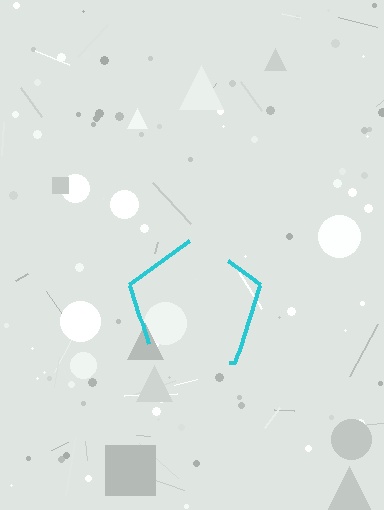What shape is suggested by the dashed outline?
The dashed outline suggests a pentagon.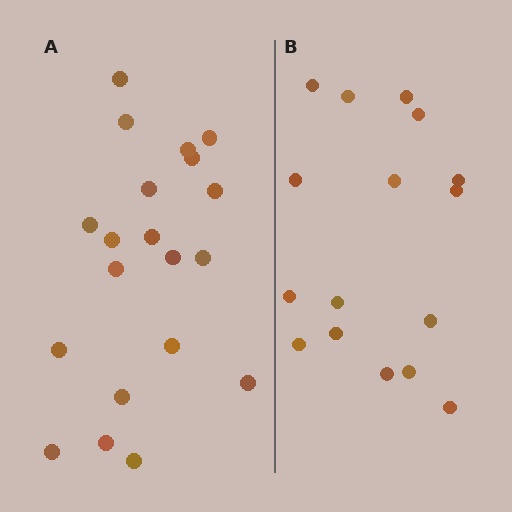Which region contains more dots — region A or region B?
Region A (the left region) has more dots.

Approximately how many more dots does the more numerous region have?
Region A has about 4 more dots than region B.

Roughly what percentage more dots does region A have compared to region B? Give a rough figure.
About 25% more.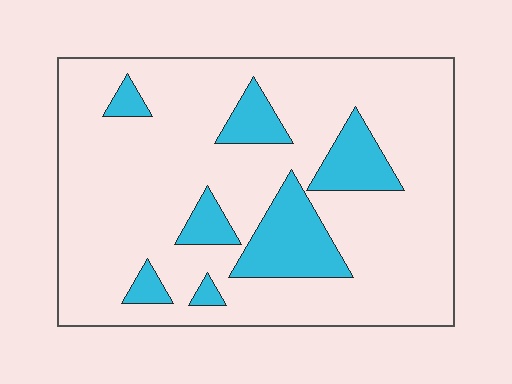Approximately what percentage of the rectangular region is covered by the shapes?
Approximately 20%.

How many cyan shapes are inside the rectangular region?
7.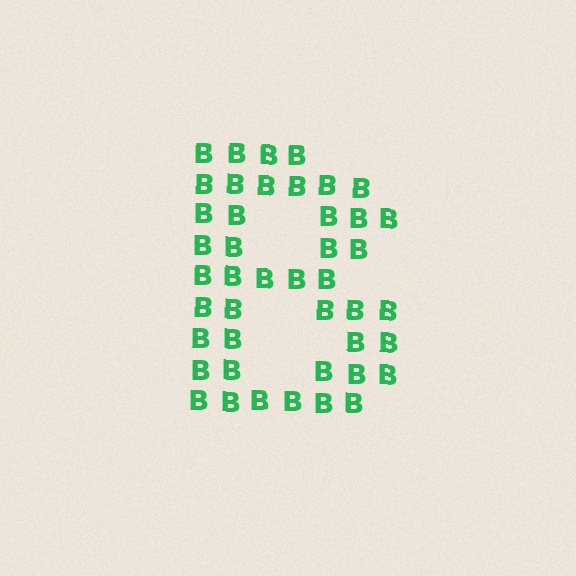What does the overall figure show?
The overall figure shows the letter B.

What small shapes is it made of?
It is made of small letter B's.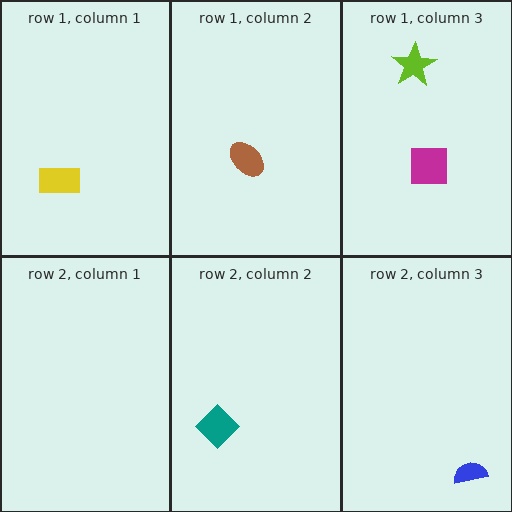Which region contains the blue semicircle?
The row 2, column 3 region.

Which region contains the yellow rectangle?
The row 1, column 1 region.